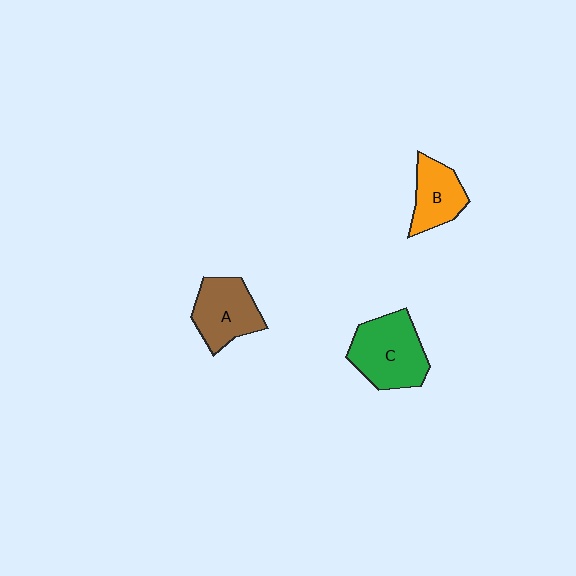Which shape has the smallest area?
Shape B (orange).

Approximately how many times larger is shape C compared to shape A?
Approximately 1.3 times.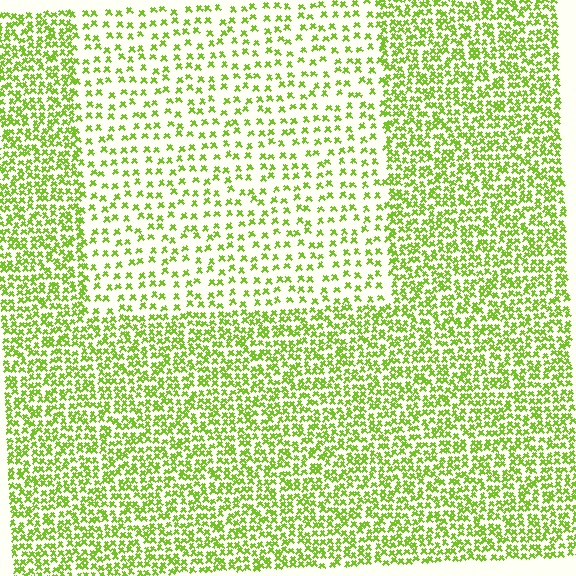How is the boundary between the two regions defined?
The boundary is defined by a change in element density (approximately 2.2x ratio). All elements are the same color, size, and shape.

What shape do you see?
I see a rectangle.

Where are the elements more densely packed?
The elements are more densely packed outside the rectangle boundary.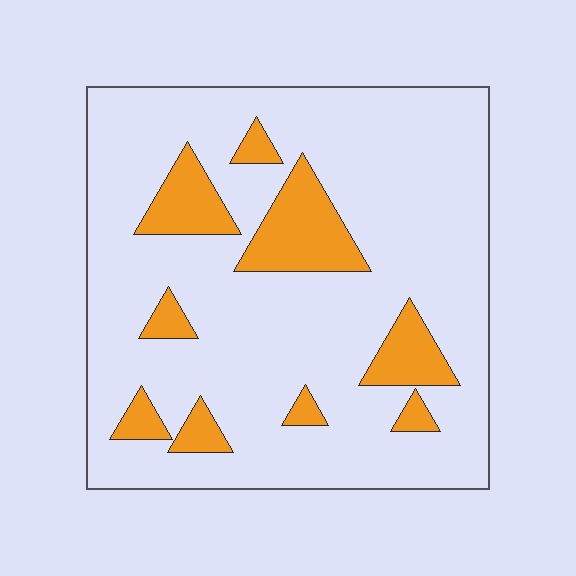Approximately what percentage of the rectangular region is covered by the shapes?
Approximately 15%.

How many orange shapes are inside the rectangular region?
9.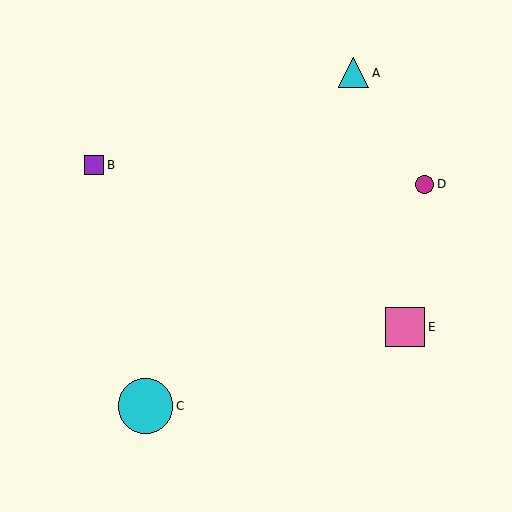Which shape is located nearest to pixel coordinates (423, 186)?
The magenta circle (labeled D) at (425, 184) is nearest to that location.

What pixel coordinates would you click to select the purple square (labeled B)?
Click at (94, 165) to select the purple square B.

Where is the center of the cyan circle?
The center of the cyan circle is at (145, 406).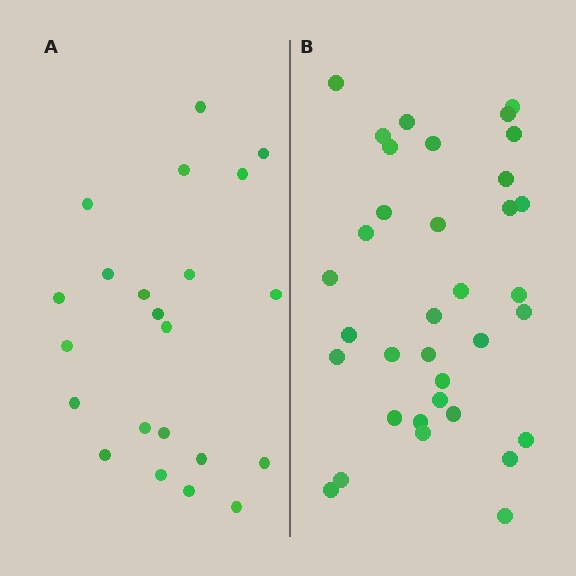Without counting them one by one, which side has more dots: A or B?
Region B (the right region) has more dots.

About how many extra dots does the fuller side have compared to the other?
Region B has approximately 15 more dots than region A.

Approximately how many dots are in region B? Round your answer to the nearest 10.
About 40 dots. (The exact count is 35, which rounds to 40.)